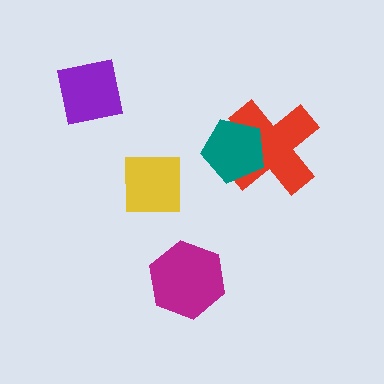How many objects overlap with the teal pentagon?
1 object overlaps with the teal pentagon.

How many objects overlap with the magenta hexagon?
0 objects overlap with the magenta hexagon.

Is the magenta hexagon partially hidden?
No, no other shape covers it.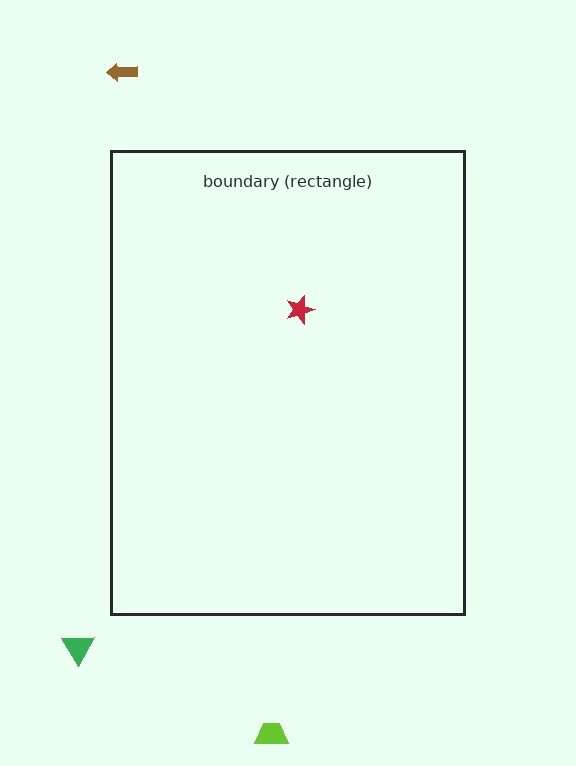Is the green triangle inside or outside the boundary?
Outside.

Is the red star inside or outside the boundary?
Inside.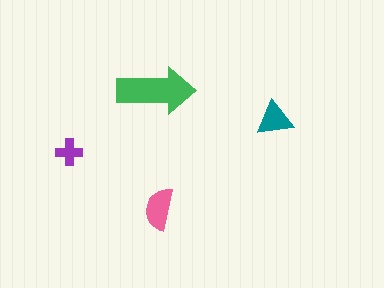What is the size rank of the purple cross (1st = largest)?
4th.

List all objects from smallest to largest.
The purple cross, the teal triangle, the pink semicircle, the green arrow.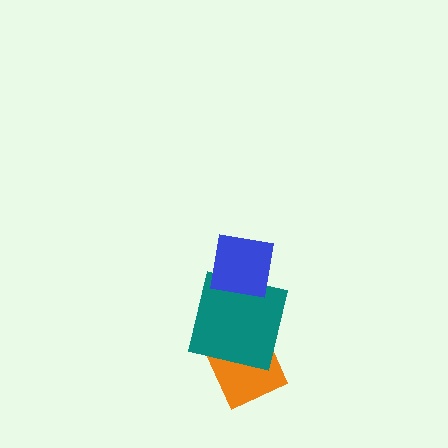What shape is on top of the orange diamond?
The teal square is on top of the orange diamond.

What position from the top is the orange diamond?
The orange diamond is 3rd from the top.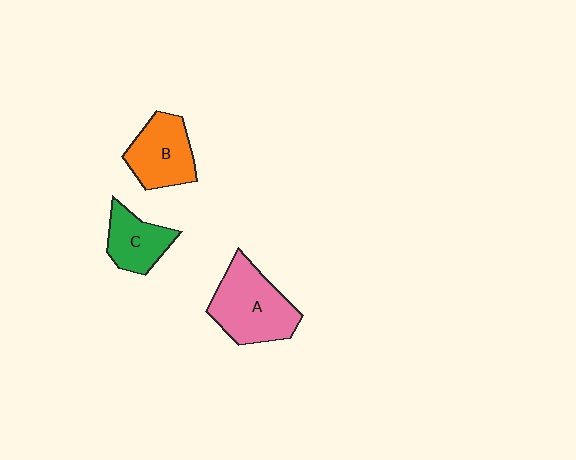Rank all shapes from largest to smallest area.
From largest to smallest: A (pink), B (orange), C (green).